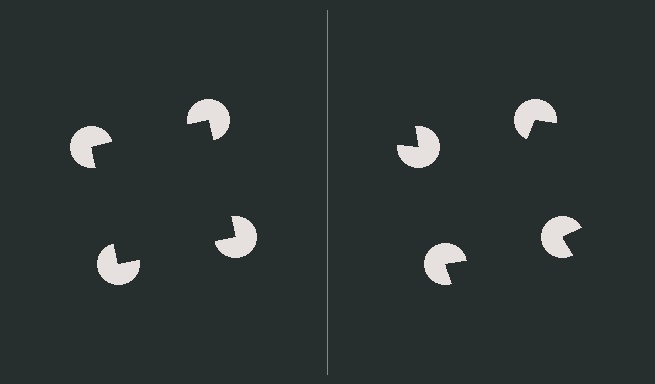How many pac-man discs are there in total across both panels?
8 — 4 on each side.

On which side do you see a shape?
An illusory square appears on the left side. On the right side the wedge cuts are rotated, so no coherent shape forms.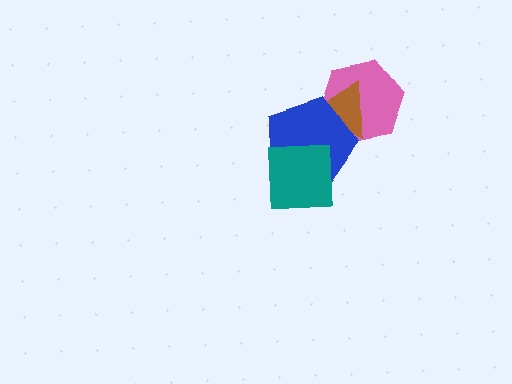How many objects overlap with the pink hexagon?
2 objects overlap with the pink hexagon.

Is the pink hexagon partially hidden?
Yes, it is partially covered by another shape.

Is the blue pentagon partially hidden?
Yes, it is partially covered by another shape.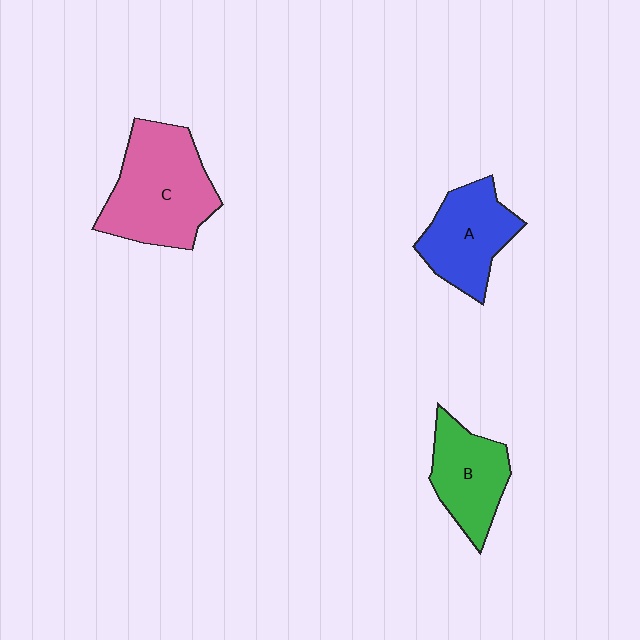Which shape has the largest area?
Shape C (pink).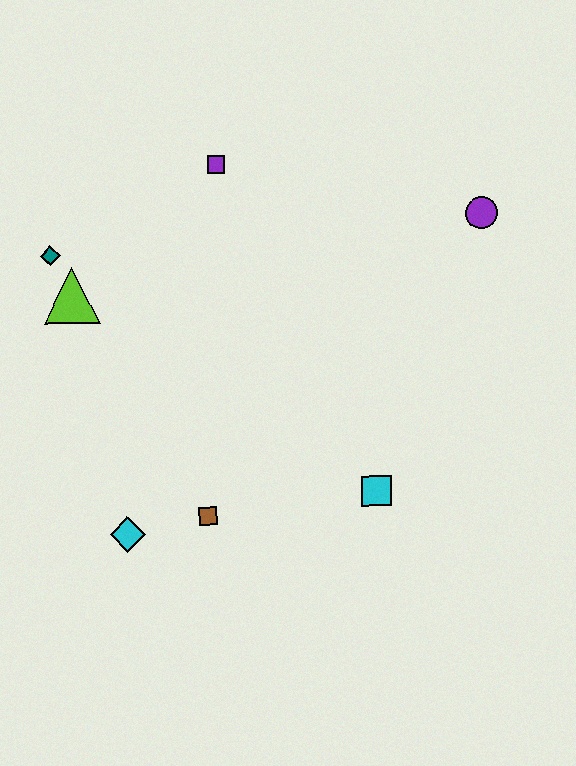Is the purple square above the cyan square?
Yes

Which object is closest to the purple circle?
The purple square is closest to the purple circle.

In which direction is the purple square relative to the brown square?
The purple square is above the brown square.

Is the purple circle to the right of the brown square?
Yes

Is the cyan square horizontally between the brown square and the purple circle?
Yes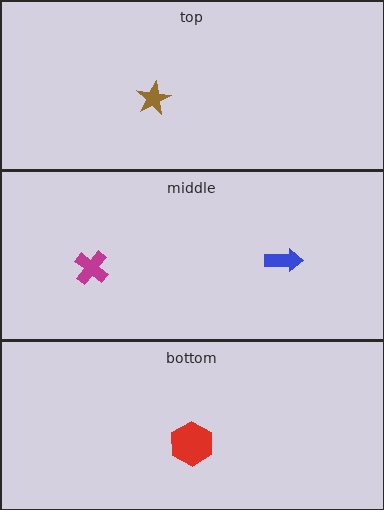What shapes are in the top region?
The brown star.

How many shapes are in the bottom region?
1.